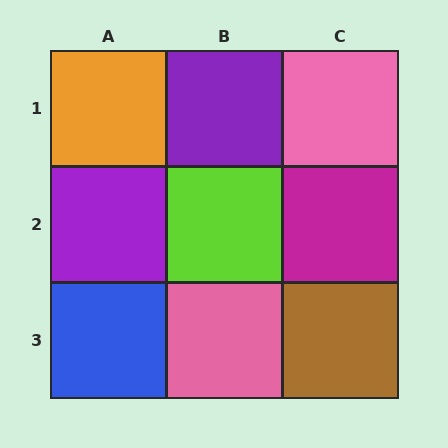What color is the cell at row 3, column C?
Brown.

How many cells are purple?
2 cells are purple.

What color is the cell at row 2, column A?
Purple.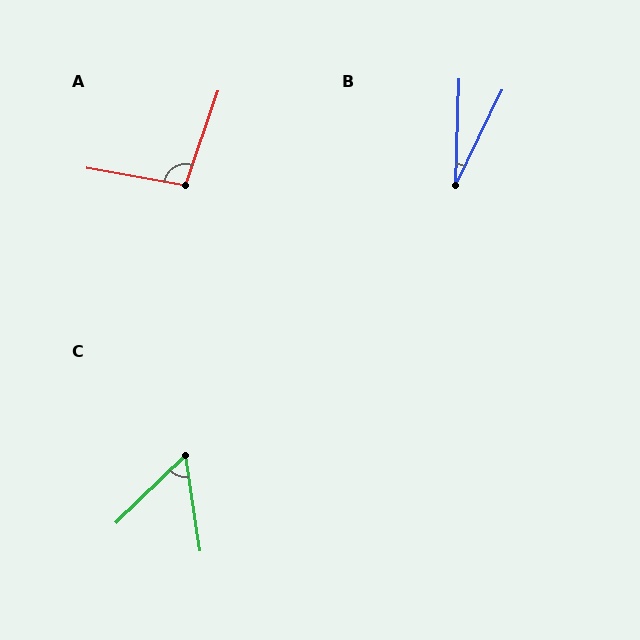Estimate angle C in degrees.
Approximately 55 degrees.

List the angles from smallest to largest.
B (24°), C (55°), A (99°).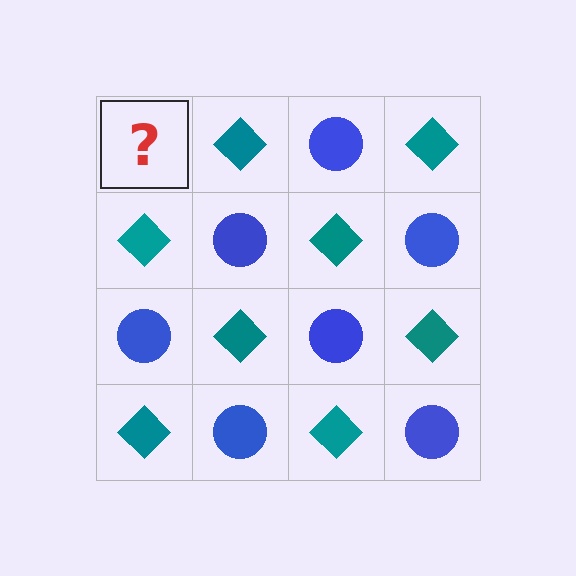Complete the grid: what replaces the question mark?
The question mark should be replaced with a blue circle.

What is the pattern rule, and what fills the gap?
The rule is that it alternates blue circle and teal diamond in a checkerboard pattern. The gap should be filled with a blue circle.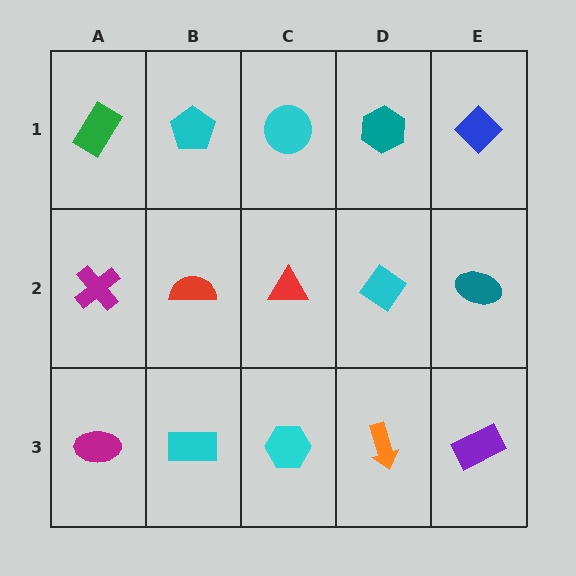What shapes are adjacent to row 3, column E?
A teal ellipse (row 2, column E), an orange arrow (row 3, column D).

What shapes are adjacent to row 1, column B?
A red semicircle (row 2, column B), a green rectangle (row 1, column A), a cyan circle (row 1, column C).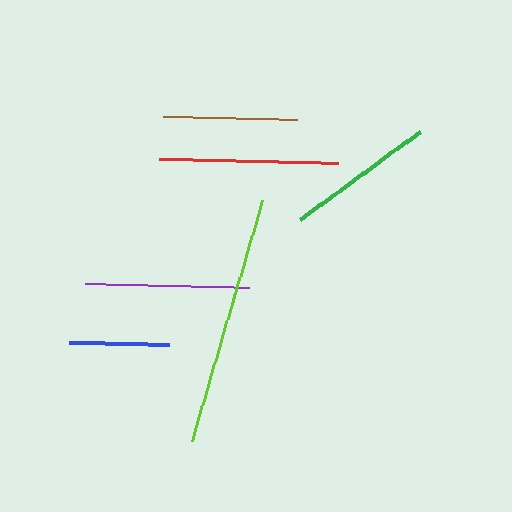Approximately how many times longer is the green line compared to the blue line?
The green line is approximately 1.5 times the length of the blue line.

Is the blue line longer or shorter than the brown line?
The brown line is longer than the blue line.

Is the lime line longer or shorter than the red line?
The lime line is longer than the red line.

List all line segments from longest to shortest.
From longest to shortest: lime, red, purple, green, brown, blue.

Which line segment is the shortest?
The blue line is the shortest at approximately 100 pixels.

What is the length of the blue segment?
The blue segment is approximately 100 pixels long.